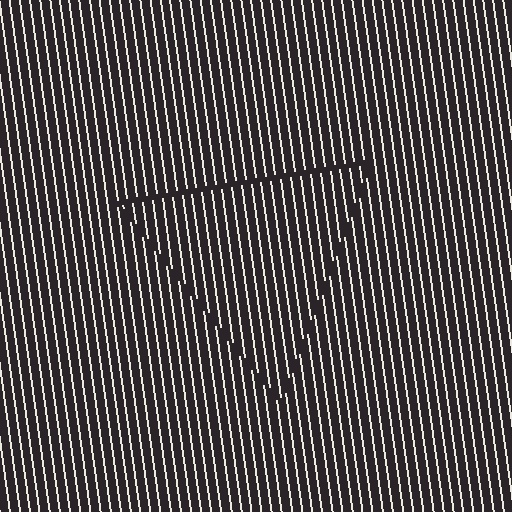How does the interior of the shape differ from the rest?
The interior of the shape contains the same grating, shifted by half a period — the contour is defined by the phase discontinuity where line-ends from the inner and outer gratings abut.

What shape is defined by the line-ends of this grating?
An illusory triangle. The interior of the shape contains the same grating, shifted by half a period — the contour is defined by the phase discontinuity where line-ends from the inner and outer gratings abut.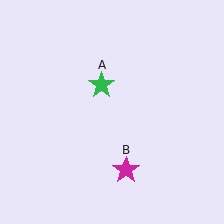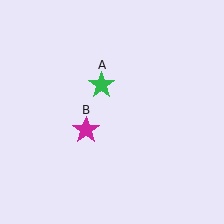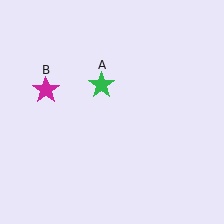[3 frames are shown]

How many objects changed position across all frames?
1 object changed position: magenta star (object B).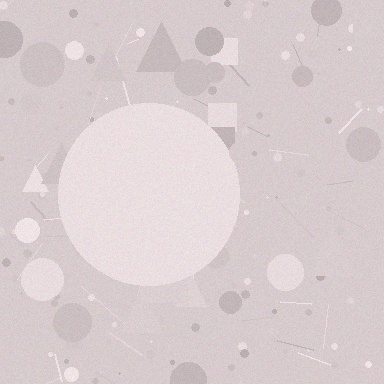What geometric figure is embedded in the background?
A circle is embedded in the background.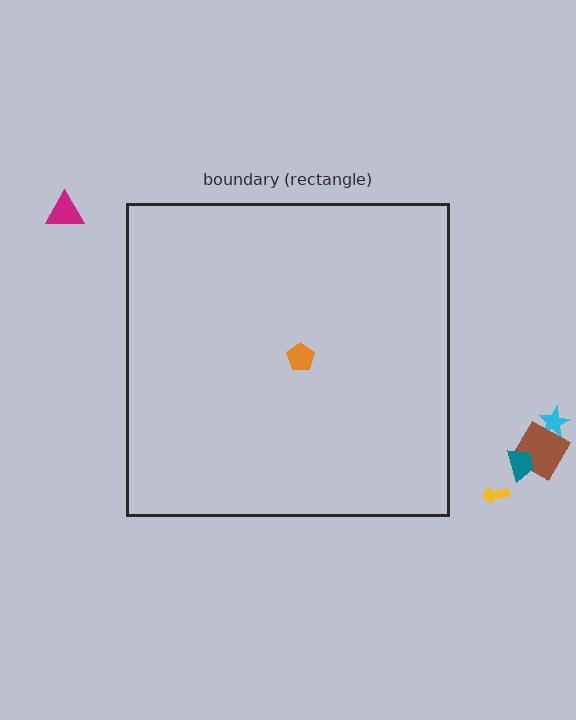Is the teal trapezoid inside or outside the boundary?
Outside.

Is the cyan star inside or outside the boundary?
Outside.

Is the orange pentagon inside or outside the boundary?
Inside.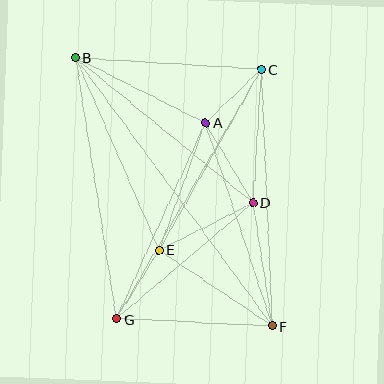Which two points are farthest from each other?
Points B and F are farthest from each other.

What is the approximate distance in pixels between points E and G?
The distance between E and G is approximately 81 pixels.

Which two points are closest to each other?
Points A and C are closest to each other.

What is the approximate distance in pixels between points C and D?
The distance between C and D is approximately 133 pixels.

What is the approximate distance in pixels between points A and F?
The distance between A and F is approximately 214 pixels.